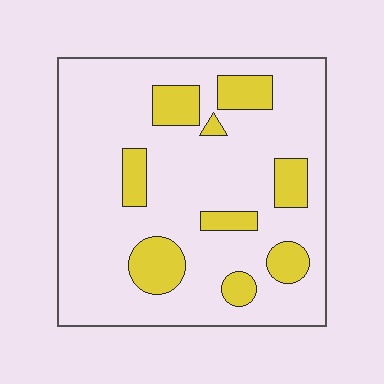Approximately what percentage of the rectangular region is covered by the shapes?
Approximately 20%.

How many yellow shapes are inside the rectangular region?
9.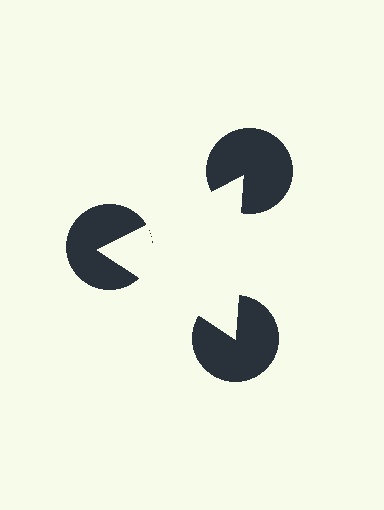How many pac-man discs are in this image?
There are 3 — one at each vertex of the illusory triangle.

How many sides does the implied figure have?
3 sides.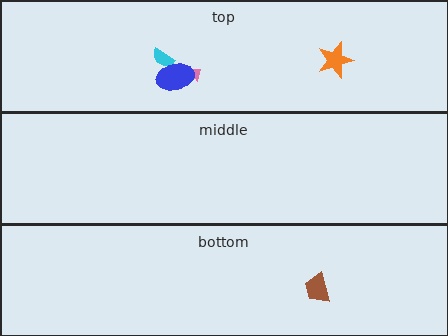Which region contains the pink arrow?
The top region.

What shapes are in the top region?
The pink arrow, the cyan semicircle, the orange star, the blue ellipse.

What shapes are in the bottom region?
The brown trapezoid.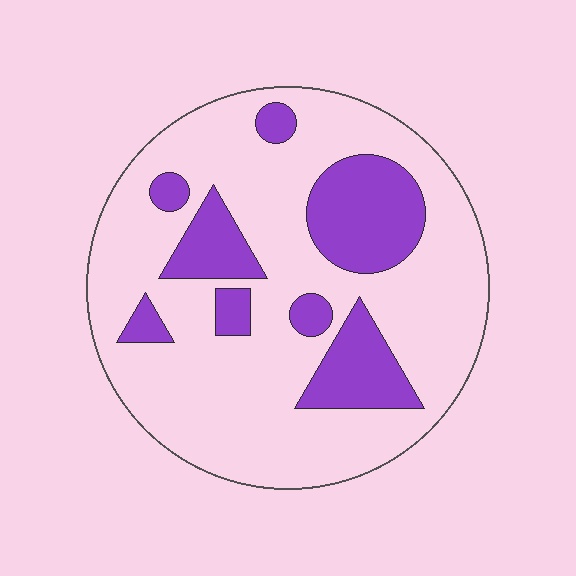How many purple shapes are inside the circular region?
8.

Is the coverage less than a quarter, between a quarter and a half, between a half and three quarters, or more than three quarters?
Less than a quarter.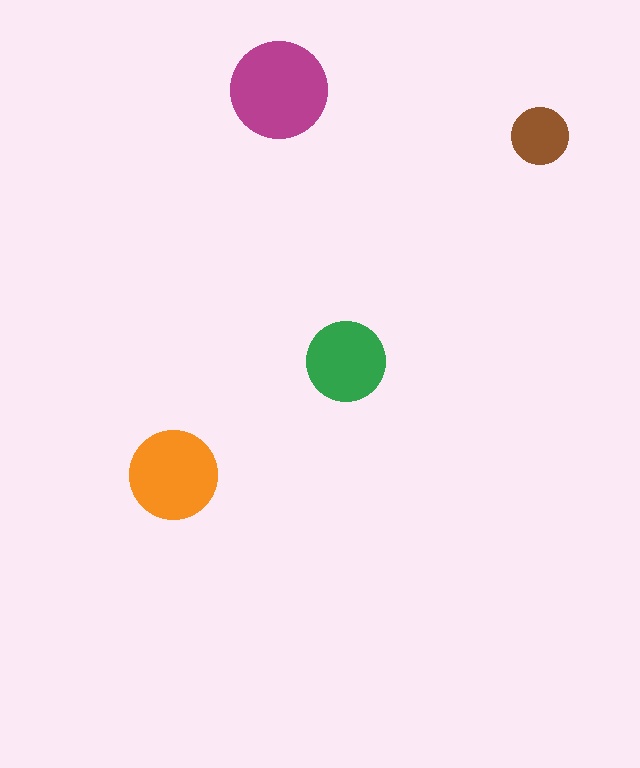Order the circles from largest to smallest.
the magenta one, the orange one, the green one, the brown one.